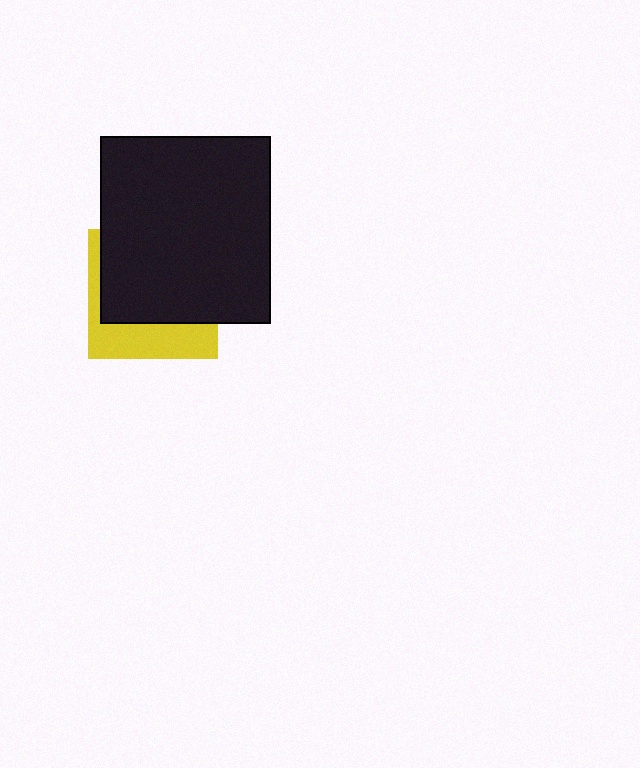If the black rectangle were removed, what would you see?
You would see the complete yellow square.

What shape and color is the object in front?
The object in front is a black rectangle.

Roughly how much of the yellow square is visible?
A small part of it is visible (roughly 34%).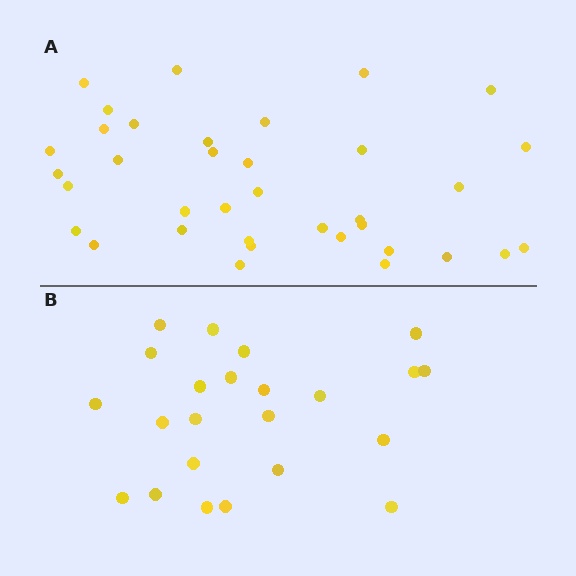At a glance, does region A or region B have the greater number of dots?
Region A (the top region) has more dots.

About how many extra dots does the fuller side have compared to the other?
Region A has approximately 15 more dots than region B.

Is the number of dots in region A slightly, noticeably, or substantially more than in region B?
Region A has substantially more. The ratio is roughly 1.6 to 1.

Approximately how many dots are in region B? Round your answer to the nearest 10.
About 20 dots. (The exact count is 23, which rounds to 20.)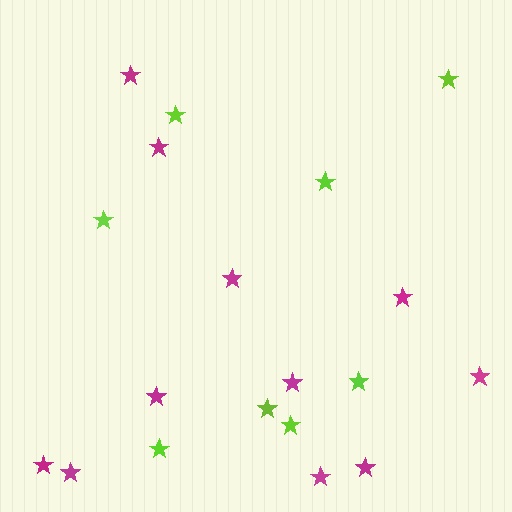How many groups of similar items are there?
There are 2 groups: one group of lime stars (8) and one group of magenta stars (11).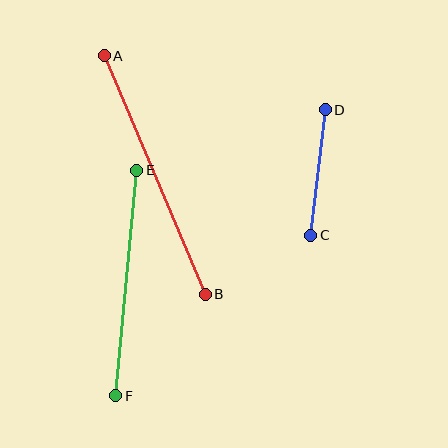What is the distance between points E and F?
The distance is approximately 226 pixels.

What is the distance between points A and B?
The distance is approximately 259 pixels.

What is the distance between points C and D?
The distance is approximately 126 pixels.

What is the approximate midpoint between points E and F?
The midpoint is at approximately (126, 283) pixels.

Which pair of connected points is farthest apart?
Points A and B are farthest apart.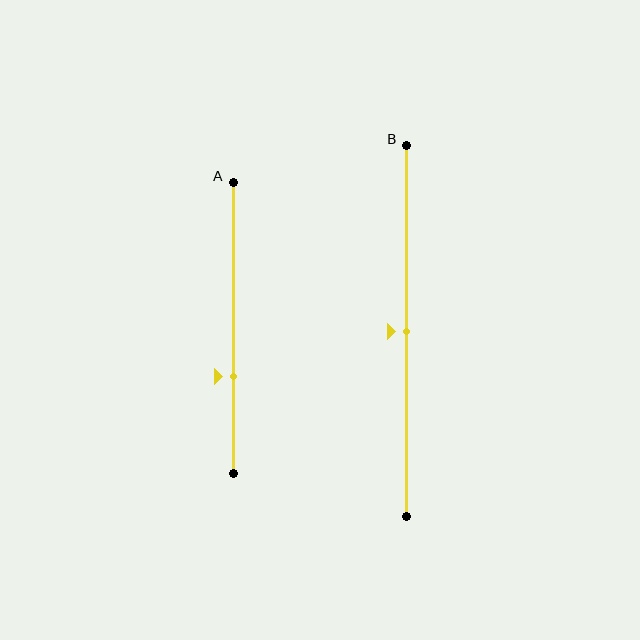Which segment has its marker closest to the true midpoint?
Segment B has its marker closest to the true midpoint.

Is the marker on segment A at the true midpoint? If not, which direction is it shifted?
No, the marker on segment A is shifted downward by about 17% of the segment length.